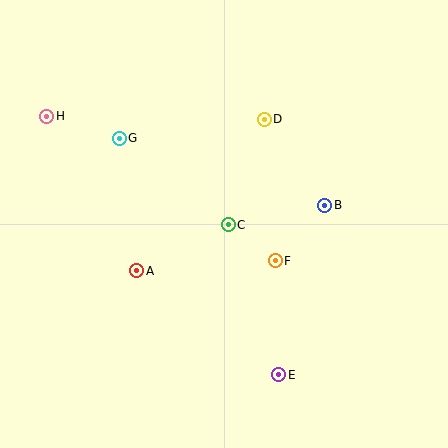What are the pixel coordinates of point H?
Point H is at (47, 116).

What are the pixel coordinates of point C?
Point C is at (228, 225).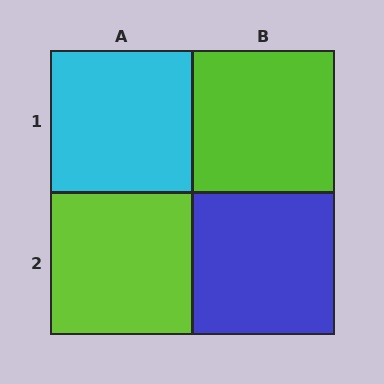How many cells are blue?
1 cell is blue.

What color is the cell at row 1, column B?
Lime.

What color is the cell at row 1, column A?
Cyan.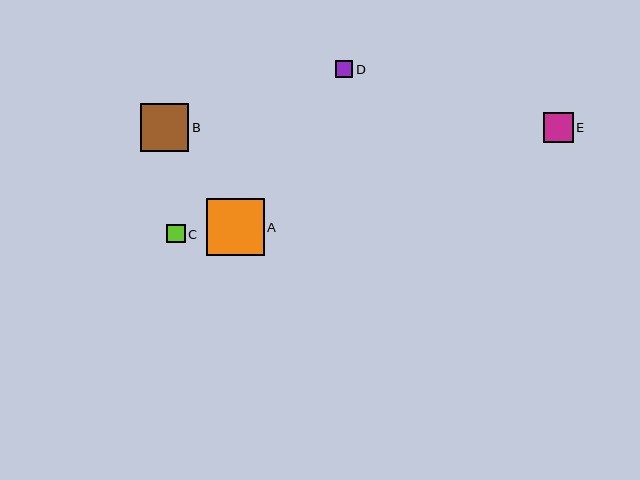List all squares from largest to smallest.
From largest to smallest: A, B, E, C, D.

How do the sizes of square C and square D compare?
Square C and square D are approximately the same size.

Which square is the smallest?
Square D is the smallest with a size of approximately 17 pixels.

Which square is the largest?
Square A is the largest with a size of approximately 58 pixels.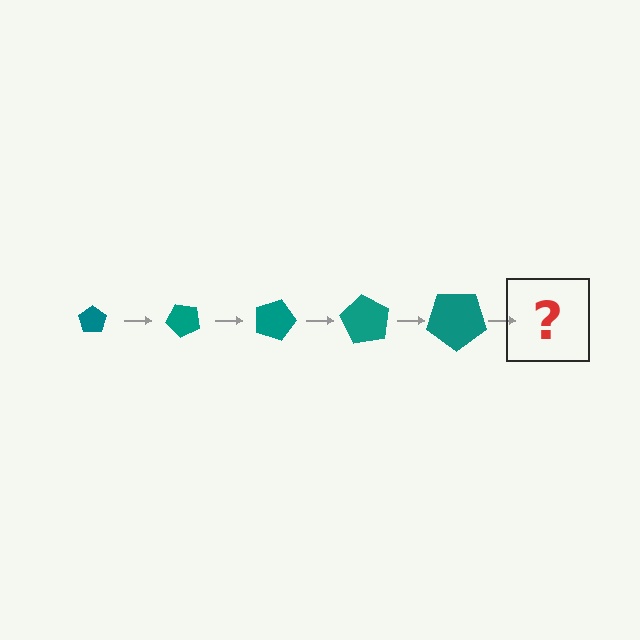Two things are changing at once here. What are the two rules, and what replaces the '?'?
The two rules are that the pentagon grows larger each step and it rotates 45 degrees each step. The '?' should be a pentagon, larger than the previous one and rotated 225 degrees from the start.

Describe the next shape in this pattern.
It should be a pentagon, larger than the previous one and rotated 225 degrees from the start.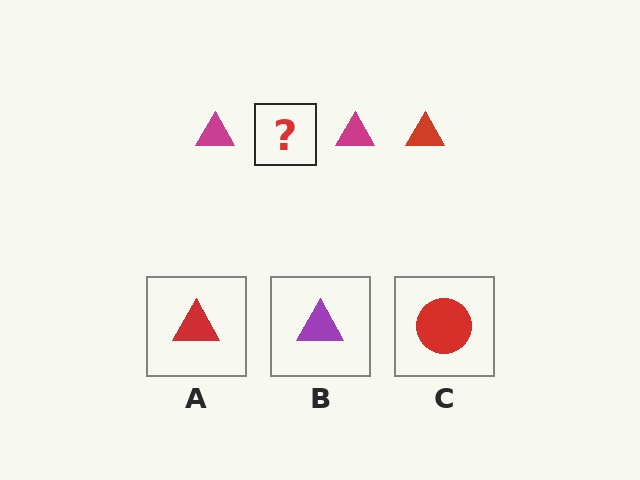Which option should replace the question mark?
Option A.